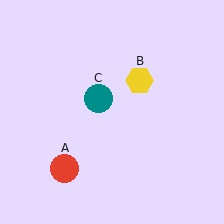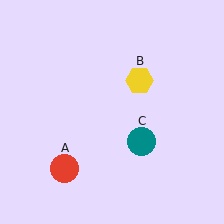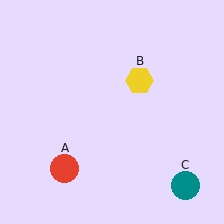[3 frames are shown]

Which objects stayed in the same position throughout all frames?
Red circle (object A) and yellow hexagon (object B) remained stationary.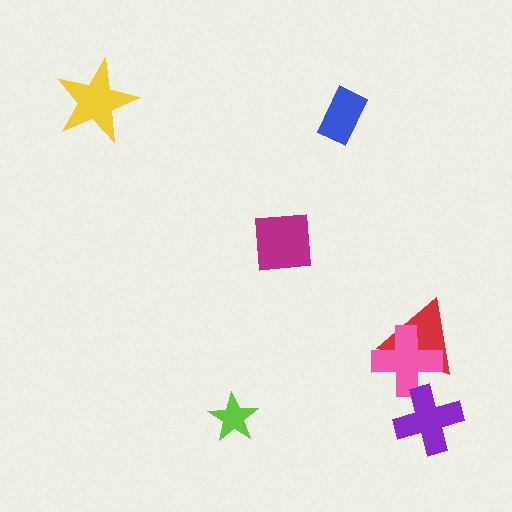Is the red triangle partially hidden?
Yes, it is partially covered by another shape.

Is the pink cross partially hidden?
Yes, it is partially covered by another shape.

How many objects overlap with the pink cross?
2 objects overlap with the pink cross.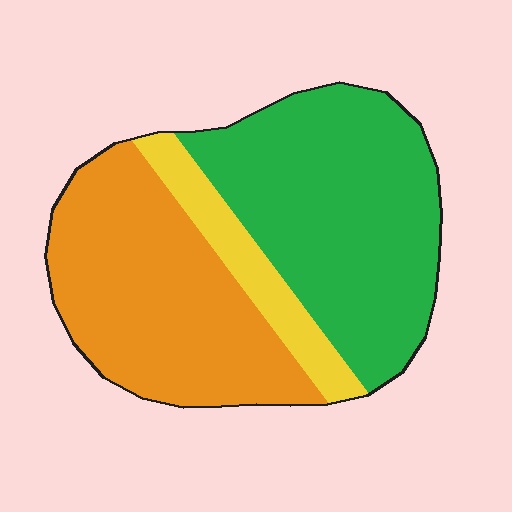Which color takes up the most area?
Green, at roughly 45%.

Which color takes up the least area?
Yellow, at roughly 10%.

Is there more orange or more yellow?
Orange.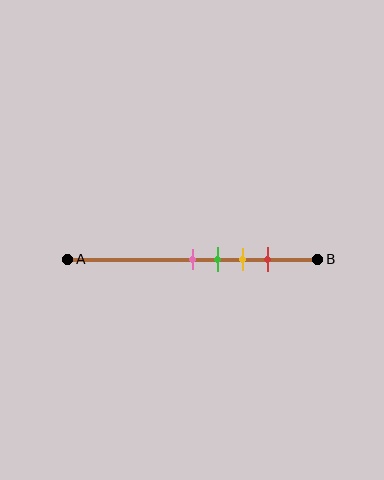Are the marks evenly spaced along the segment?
Yes, the marks are approximately evenly spaced.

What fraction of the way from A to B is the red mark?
The red mark is approximately 80% (0.8) of the way from A to B.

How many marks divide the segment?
There are 4 marks dividing the segment.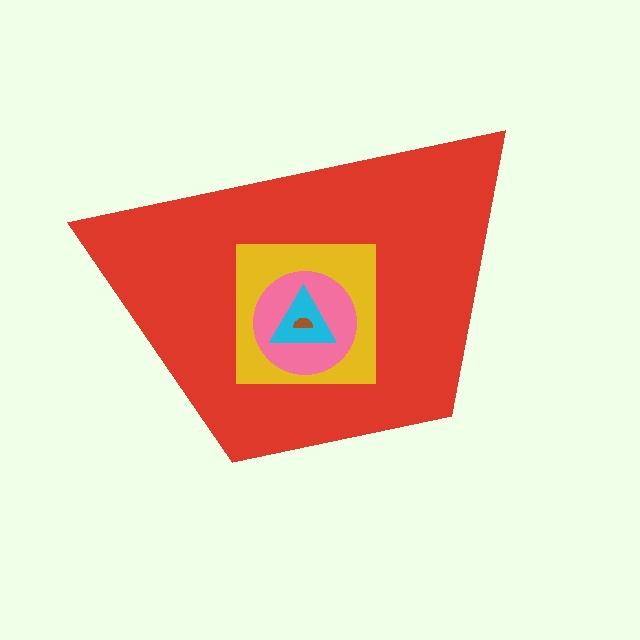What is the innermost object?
The brown semicircle.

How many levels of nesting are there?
5.